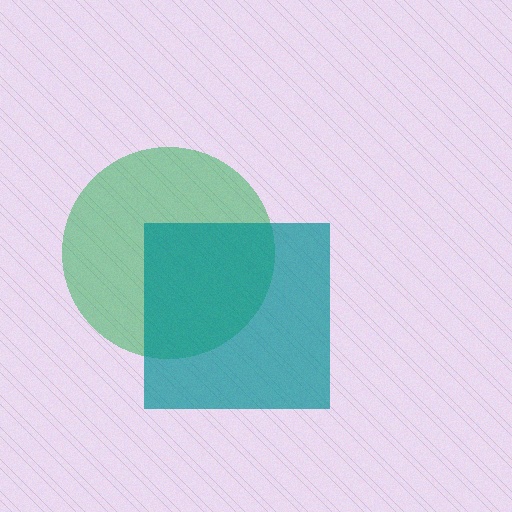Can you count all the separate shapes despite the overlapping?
Yes, there are 2 separate shapes.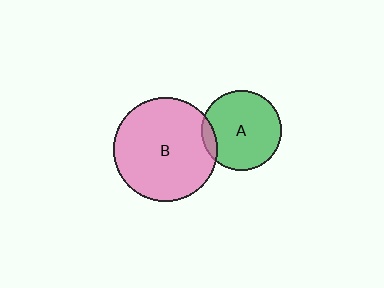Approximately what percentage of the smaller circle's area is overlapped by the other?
Approximately 10%.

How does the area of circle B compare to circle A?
Approximately 1.7 times.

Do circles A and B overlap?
Yes.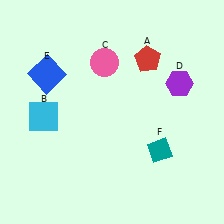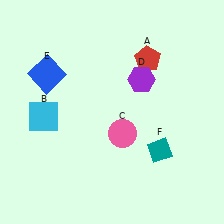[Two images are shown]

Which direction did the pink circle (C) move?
The pink circle (C) moved down.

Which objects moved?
The objects that moved are: the pink circle (C), the purple hexagon (D).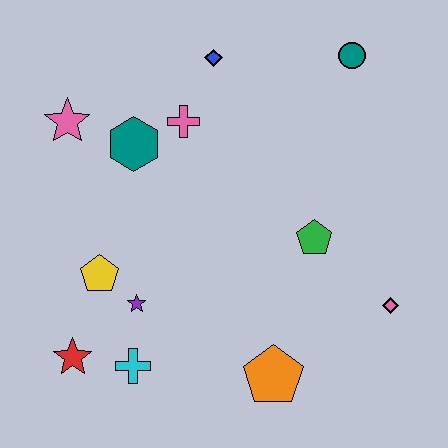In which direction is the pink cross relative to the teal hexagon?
The pink cross is to the right of the teal hexagon.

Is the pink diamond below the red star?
No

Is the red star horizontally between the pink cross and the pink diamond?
No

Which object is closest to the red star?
The cyan cross is closest to the red star.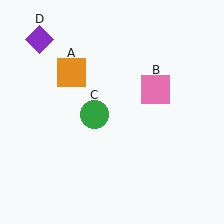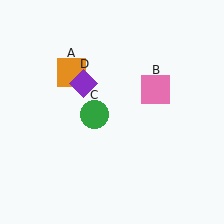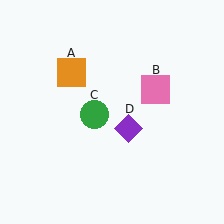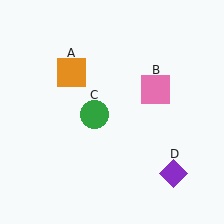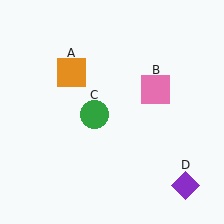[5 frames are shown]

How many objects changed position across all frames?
1 object changed position: purple diamond (object D).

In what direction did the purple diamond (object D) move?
The purple diamond (object D) moved down and to the right.